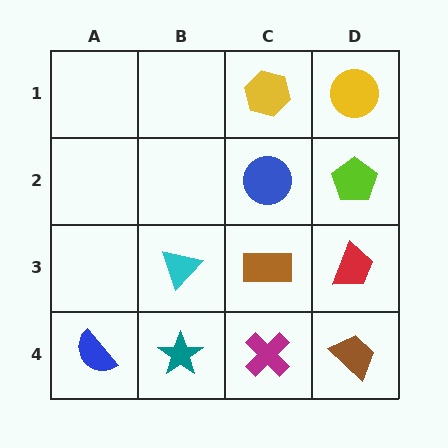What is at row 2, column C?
A blue circle.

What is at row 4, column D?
A brown trapezoid.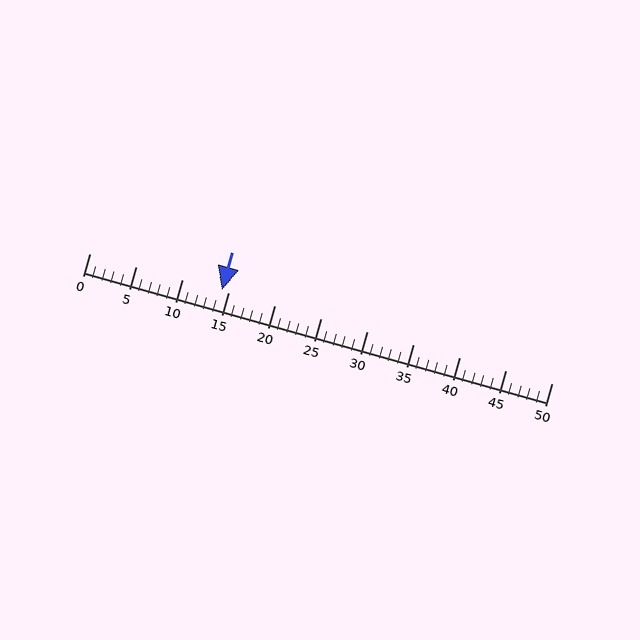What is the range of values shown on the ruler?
The ruler shows values from 0 to 50.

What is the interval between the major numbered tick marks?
The major tick marks are spaced 5 units apart.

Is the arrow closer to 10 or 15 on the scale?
The arrow is closer to 15.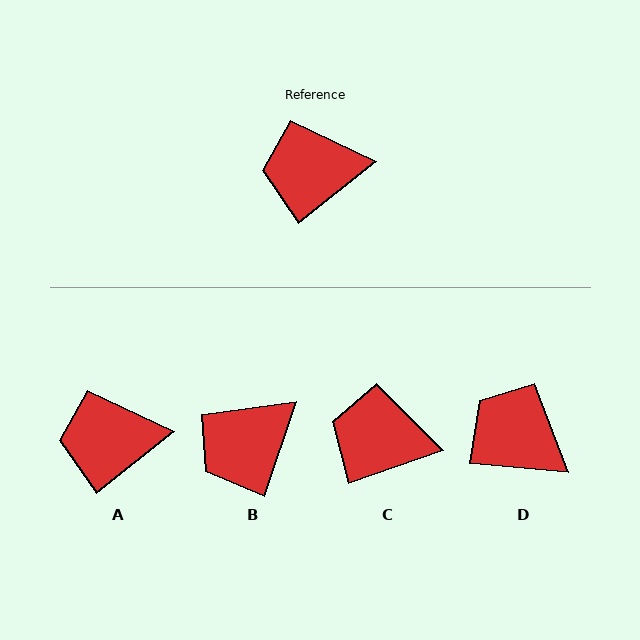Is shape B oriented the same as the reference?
No, it is off by about 33 degrees.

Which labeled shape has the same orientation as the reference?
A.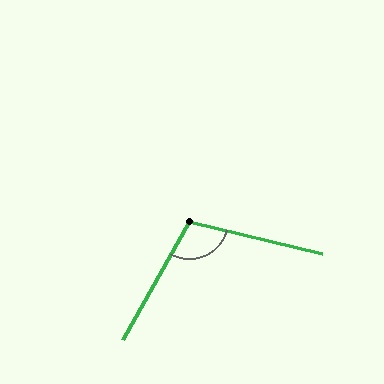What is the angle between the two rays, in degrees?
Approximately 106 degrees.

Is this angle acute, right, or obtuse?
It is obtuse.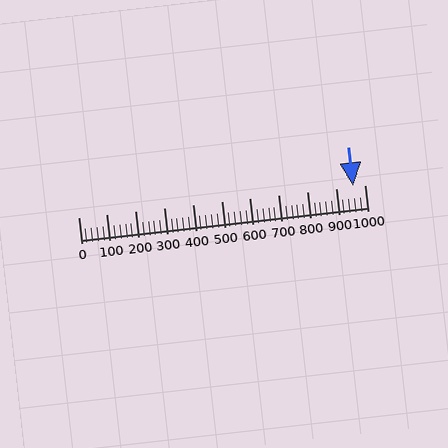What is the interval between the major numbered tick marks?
The major tick marks are spaced 100 units apart.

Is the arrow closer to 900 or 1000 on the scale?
The arrow is closer to 1000.